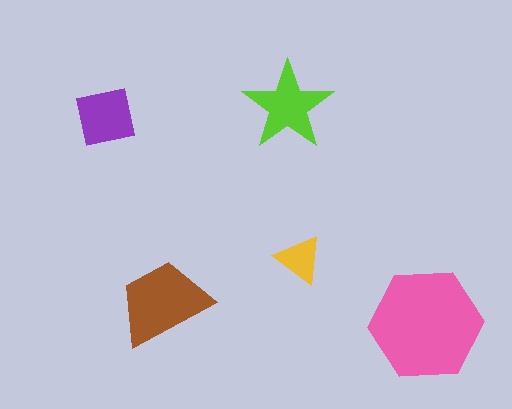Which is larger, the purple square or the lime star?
The lime star.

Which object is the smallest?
The yellow triangle.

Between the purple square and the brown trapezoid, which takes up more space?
The brown trapezoid.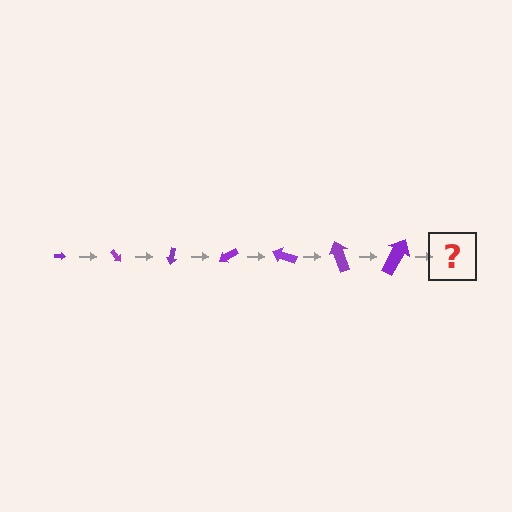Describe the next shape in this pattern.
It should be an arrow, larger than the previous one and rotated 350 degrees from the start.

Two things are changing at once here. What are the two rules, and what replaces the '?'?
The two rules are that the arrow grows larger each step and it rotates 50 degrees each step. The '?' should be an arrow, larger than the previous one and rotated 350 degrees from the start.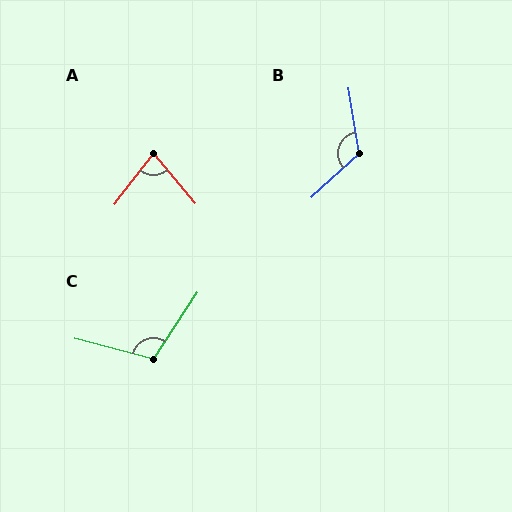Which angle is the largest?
B, at approximately 124 degrees.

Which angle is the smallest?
A, at approximately 78 degrees.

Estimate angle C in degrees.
Approximately 109 degrees.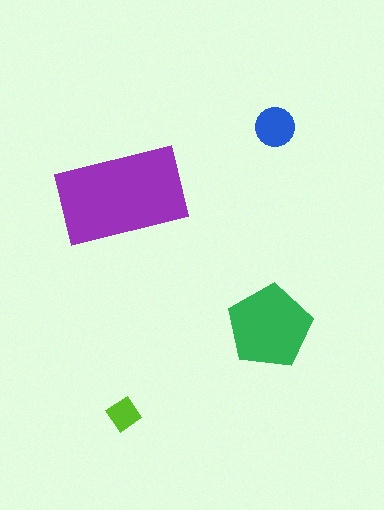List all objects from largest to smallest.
The purple rectangle, the green pentagon, the blue circle, the lime diamond.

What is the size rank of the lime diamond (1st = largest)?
4th.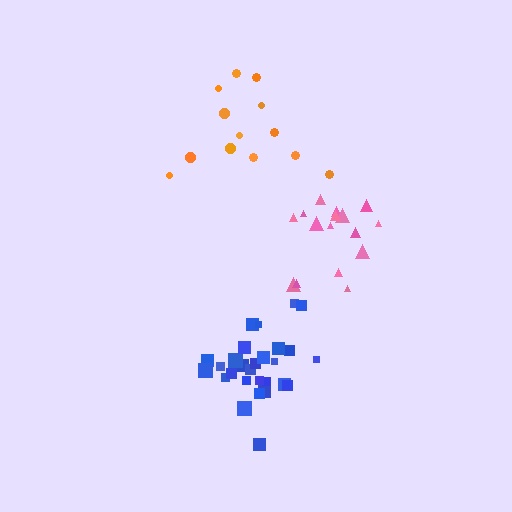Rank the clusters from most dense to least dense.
blue, pink, orange.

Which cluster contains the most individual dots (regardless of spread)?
Blue (28).